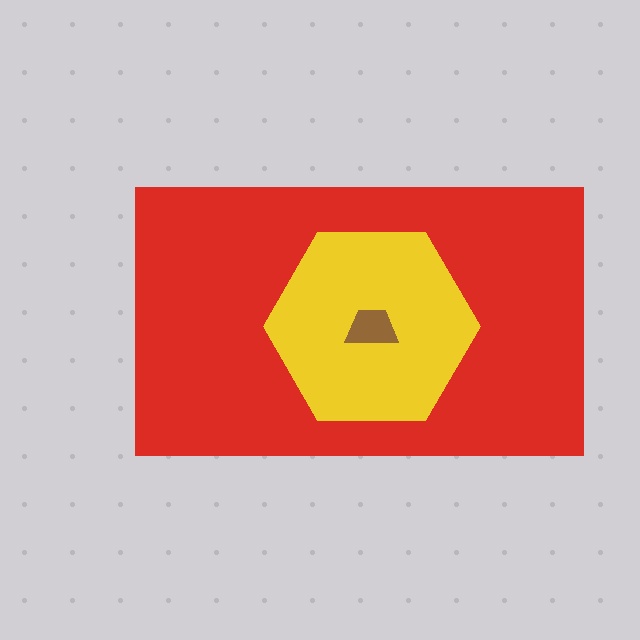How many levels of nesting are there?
3.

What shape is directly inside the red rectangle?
The yellow hexagon.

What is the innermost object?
The brown trapezoid.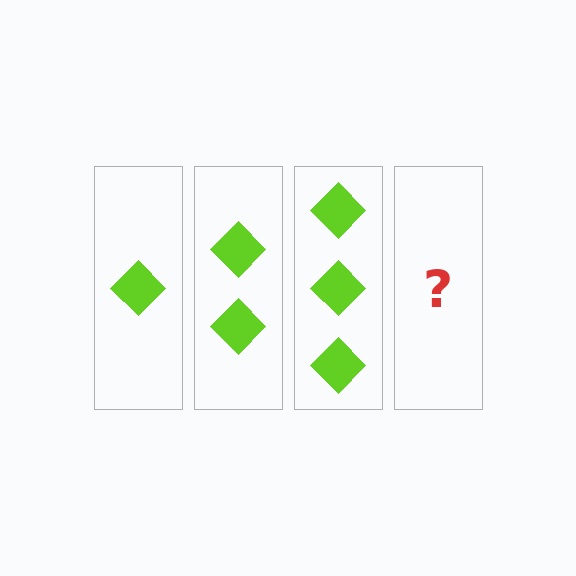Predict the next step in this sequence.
The next step is 4 diamonds.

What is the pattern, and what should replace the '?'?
The pattern is that each step adds one more diamond. The '?' should be 4 diamonds.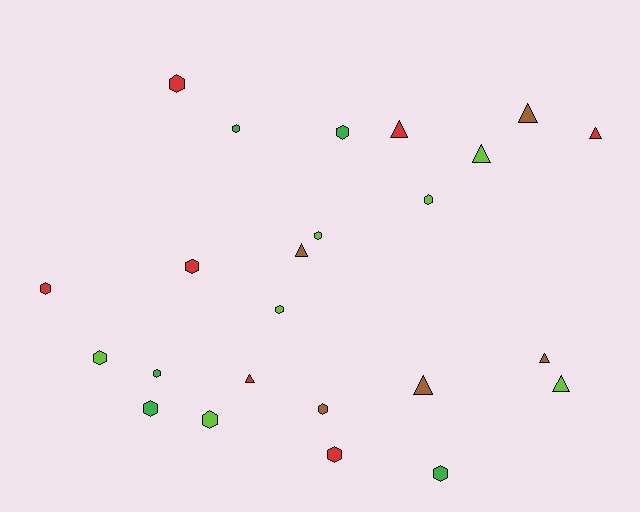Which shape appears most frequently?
Hexagon, with 15 objects.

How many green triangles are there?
There are no green triangles.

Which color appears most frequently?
Lime, with 7 objects.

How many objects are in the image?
There are 24 objects.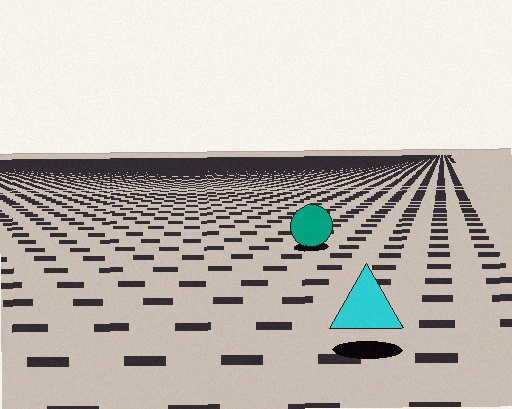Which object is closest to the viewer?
The cyan triangle is closest. The texture marks near it are larger and more spread out.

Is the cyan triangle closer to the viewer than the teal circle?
Yes. The cyan triangle is closer — you can tell from the texture gradient: the ground texture is coarser near it.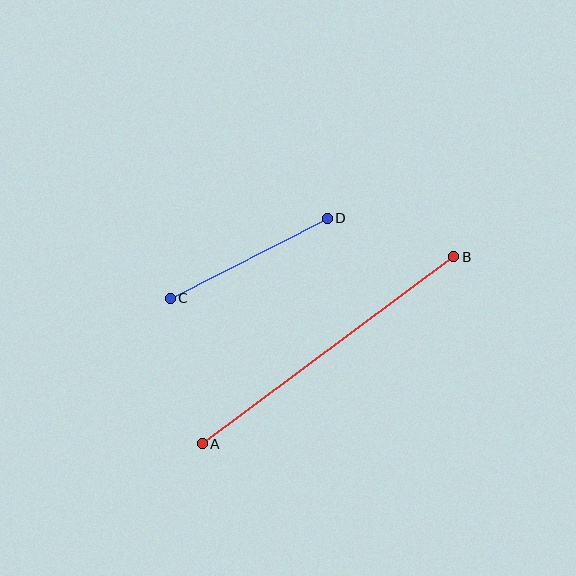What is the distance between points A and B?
The distance is approximately 314 pixels.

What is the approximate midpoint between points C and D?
The midpoint is at approximately (249, 258) pixels.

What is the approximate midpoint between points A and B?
The midpoint is at approximately (328, 350) pixels.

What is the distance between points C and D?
The distance is approximately 177 pixels.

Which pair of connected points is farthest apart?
Points A and B are farthest apart.